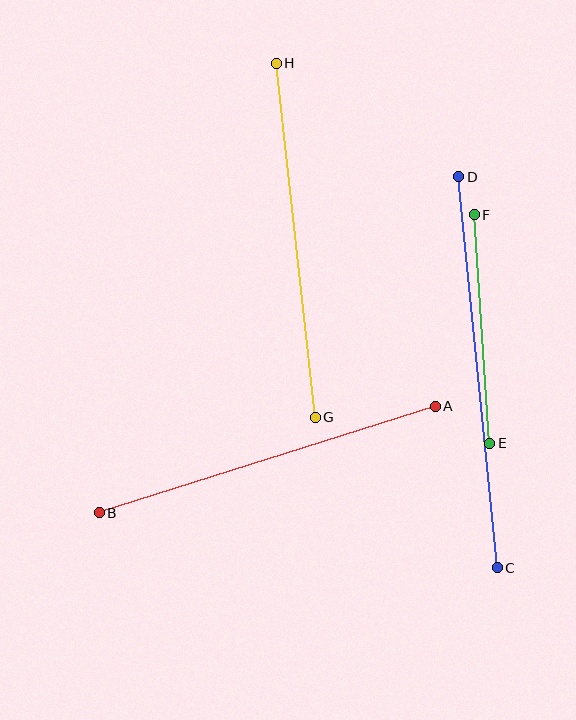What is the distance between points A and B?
The distance is approximately 352 pixels.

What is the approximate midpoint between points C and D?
The midpoint is at approximately (478, 372) pixels.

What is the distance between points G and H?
The distance is approximately 356 pixels.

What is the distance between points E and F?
The distance is approximately 229 pixels.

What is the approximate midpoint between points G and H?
The midpoint is at approximately (296, 240) pixels.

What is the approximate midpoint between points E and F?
The midpoint is at approximately (482, 329) pixels.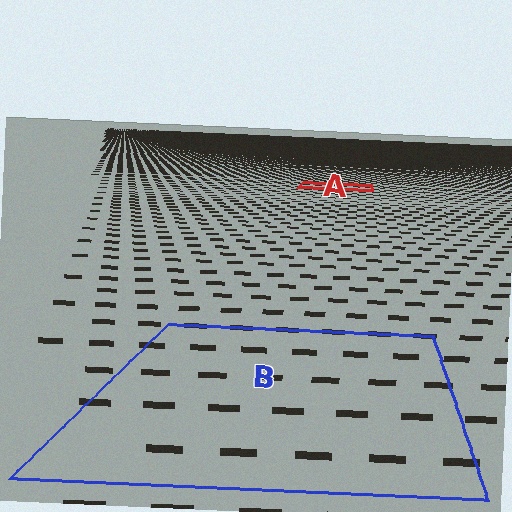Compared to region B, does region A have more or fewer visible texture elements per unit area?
Region A has more texture elements per unit area — they are packed more densely because it is farther away.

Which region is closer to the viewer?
Region B is closer. The texture elements there are larger and more spread out.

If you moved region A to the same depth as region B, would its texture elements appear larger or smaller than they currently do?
They would appear larger. At a closer depth, the same texture elements are projected at a bigger on-screen size.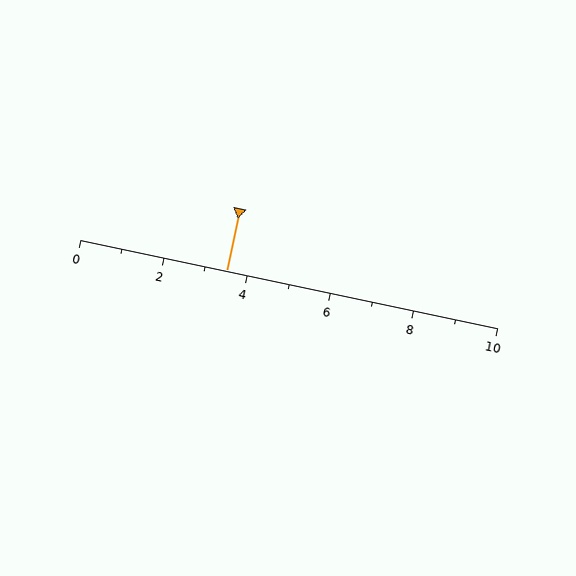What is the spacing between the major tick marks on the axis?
The major ticks are spaced 2 apart.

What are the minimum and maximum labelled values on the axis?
The axis runs from 0 to 10.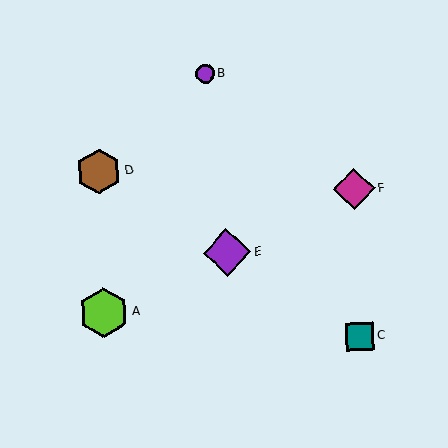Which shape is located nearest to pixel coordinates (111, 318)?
The lime hexagon (labeled A) at (104, 313) is nearest to that location.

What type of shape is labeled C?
Shape C is a teal square.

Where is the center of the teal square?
The center of the teal square is at (360, 336).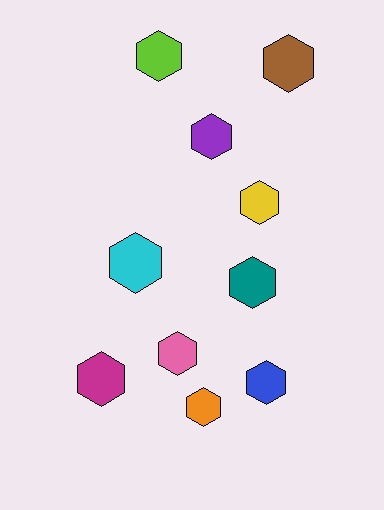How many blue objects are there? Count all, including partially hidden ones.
There is 1 blue object.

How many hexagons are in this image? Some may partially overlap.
There are 10 hexagons.